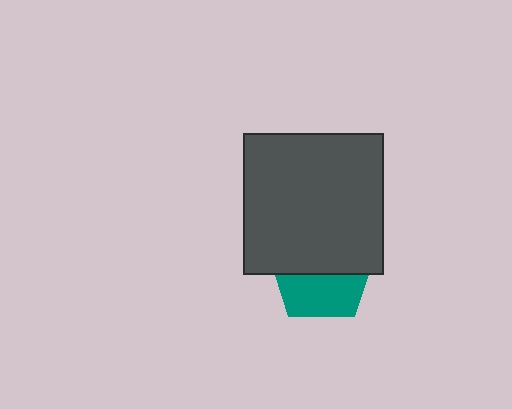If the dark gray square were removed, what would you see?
You would see the complete teal pentagon.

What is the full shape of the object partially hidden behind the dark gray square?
The partially hidden object is a teal pentagon.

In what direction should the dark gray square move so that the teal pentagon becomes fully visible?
The dark gray square should move up. That is the shortest direction to clear the overlap and leave the teal pentagon fully visible.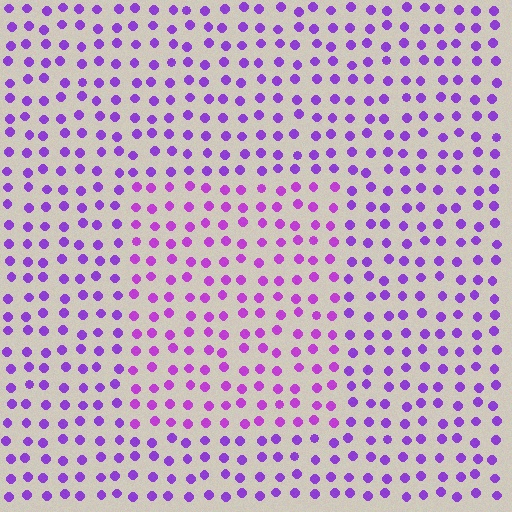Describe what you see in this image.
The image is filled with small purple elements in a uniform arrangement. A rectangle-shaped region is visible where the elements are tinted to a slightly different hue, forming a subtle color boundary.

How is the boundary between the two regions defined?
The boundary is defined purely by a slight shift in hue (about 20 degrees). Spacing, size, and orientation are identical on both sides.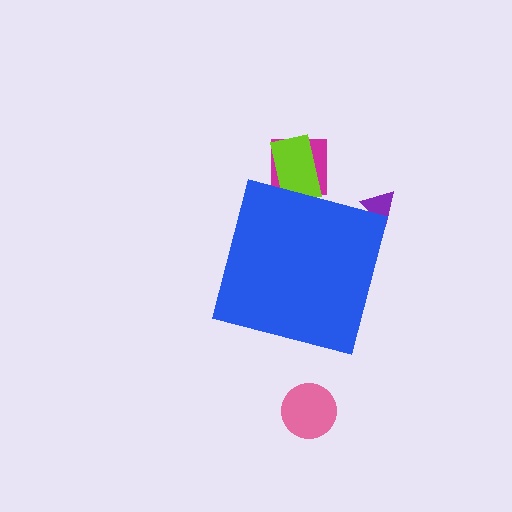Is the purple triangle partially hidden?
Yes, the purple triangle is partially hidden behind the blue square.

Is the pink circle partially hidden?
No, the pink circle is fully visible.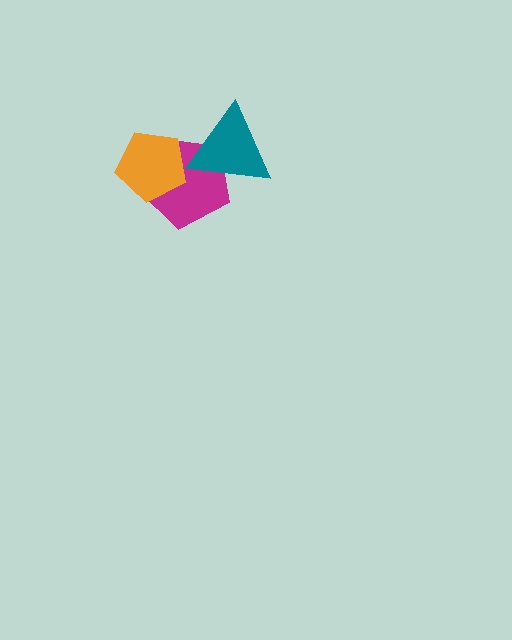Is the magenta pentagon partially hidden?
Yes, it is partially covered by another shape.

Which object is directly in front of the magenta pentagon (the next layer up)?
The teal triangle is directly in front of the magenta pentagon.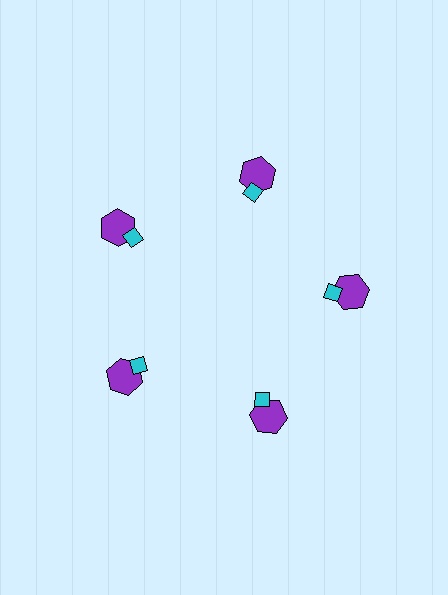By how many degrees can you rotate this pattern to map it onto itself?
The pattern maps onto itself every 72 degrees of rotation.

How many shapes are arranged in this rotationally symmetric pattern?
There are 10 shapes, arranged in 5 groups of 2.